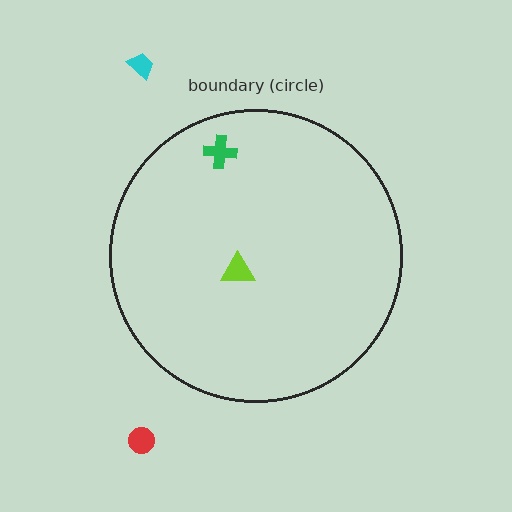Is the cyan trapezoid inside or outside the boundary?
Outside.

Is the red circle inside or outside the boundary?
Outside.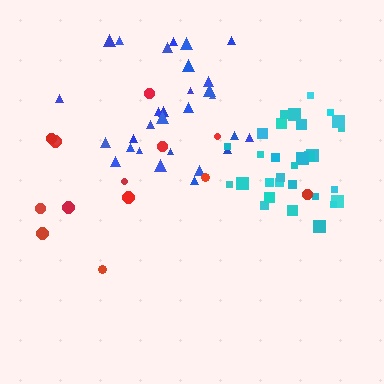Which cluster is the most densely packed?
Cyan.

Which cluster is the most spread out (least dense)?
Red.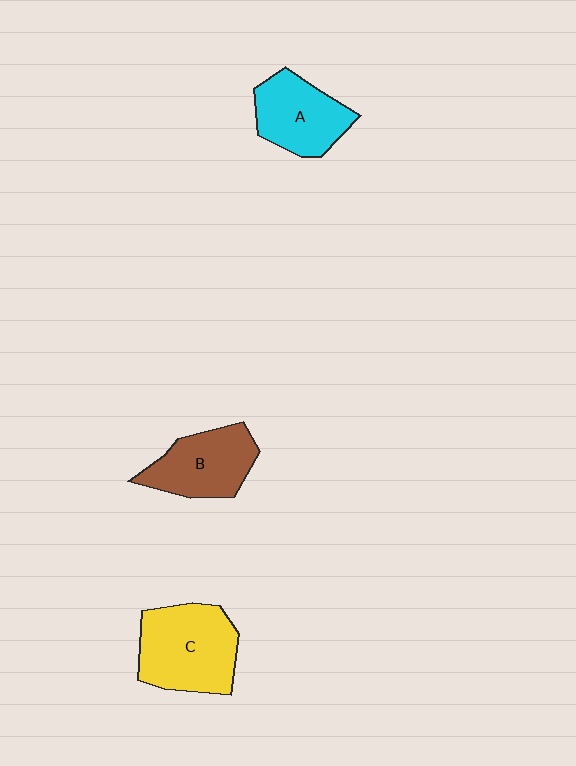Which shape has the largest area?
Shape C (yellow).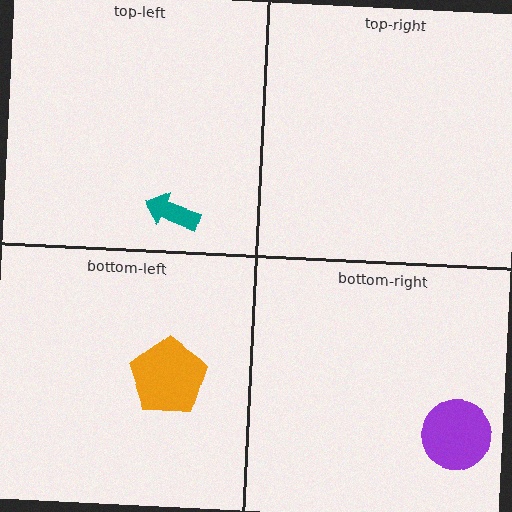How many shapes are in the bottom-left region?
1.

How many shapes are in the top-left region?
1.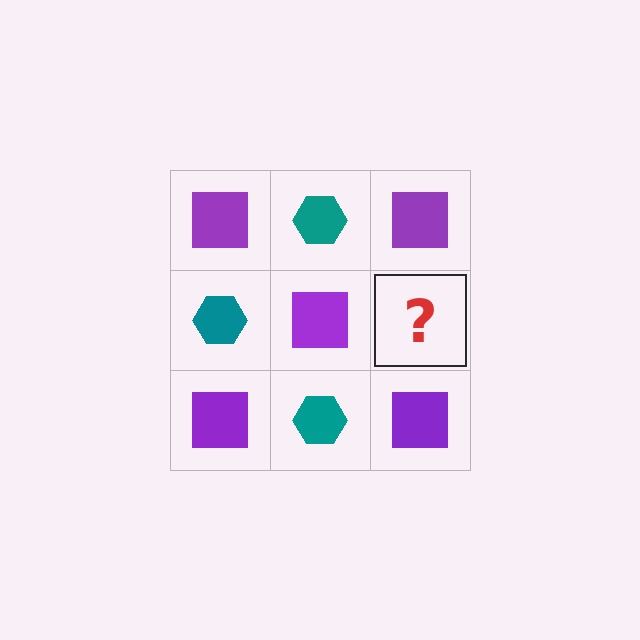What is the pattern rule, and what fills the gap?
The rule is that it alternates purple square and teal hexagon in a checkerboard pattern. The gap should be filled with a teal hexagon.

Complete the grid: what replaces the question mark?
The question mark should be replaced with a teal hexagon.